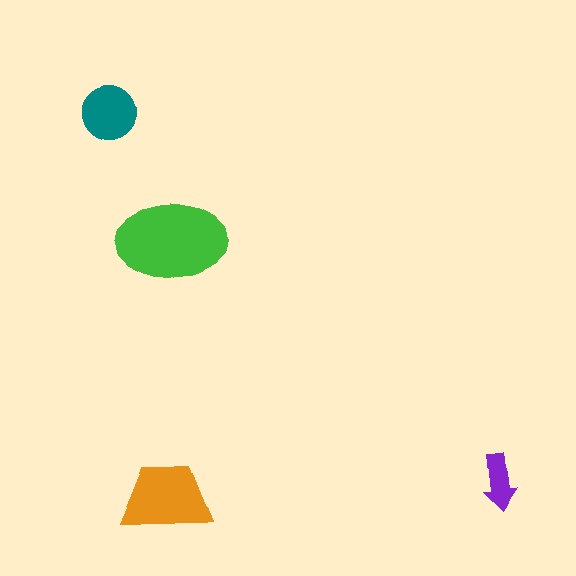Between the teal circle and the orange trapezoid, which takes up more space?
The orange trapezoid.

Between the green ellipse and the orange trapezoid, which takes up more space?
The green ellipse.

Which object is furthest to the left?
The teal circle is leftmost.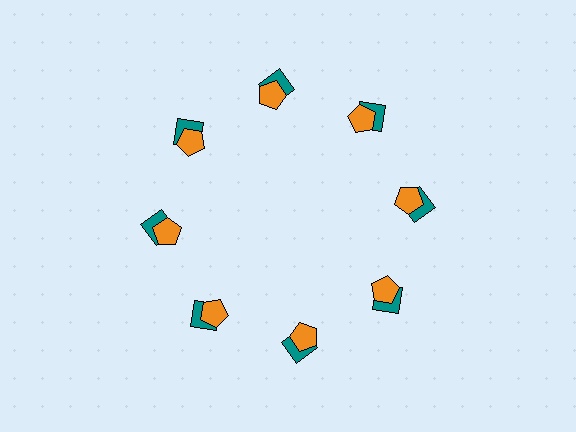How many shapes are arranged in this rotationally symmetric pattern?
There are 16 shapes, arranged in 8 groups of 2.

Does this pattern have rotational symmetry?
Yes, this pattern has 8-fold rotational symmetry. It looks the same after rotating 45 degrees around the center.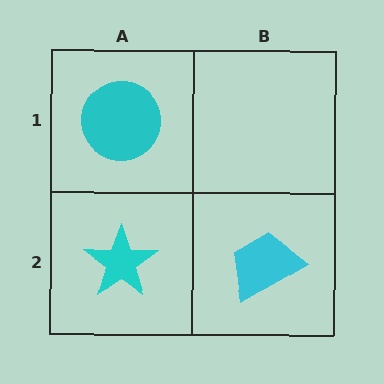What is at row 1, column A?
A cyan circle.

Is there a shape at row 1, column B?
No, that cell is empty.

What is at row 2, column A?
A cyan star.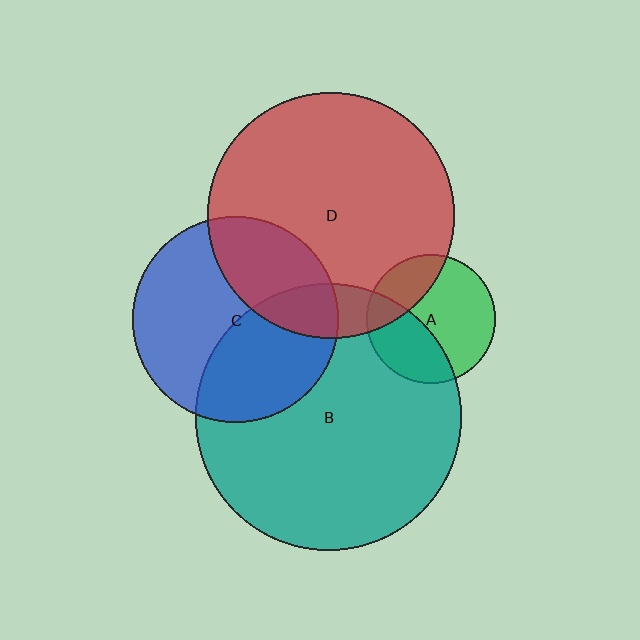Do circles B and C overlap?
Yes.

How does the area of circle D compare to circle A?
Approximately 3.6 times.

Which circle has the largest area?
Circle B (teal).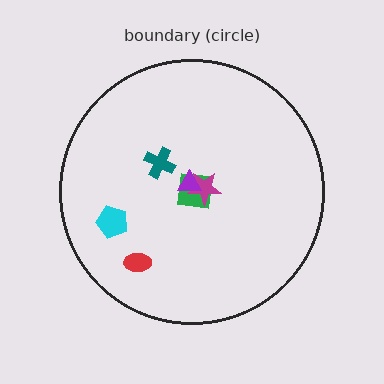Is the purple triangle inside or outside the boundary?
Inside.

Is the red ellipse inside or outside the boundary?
Inside.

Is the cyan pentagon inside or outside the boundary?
Inside.